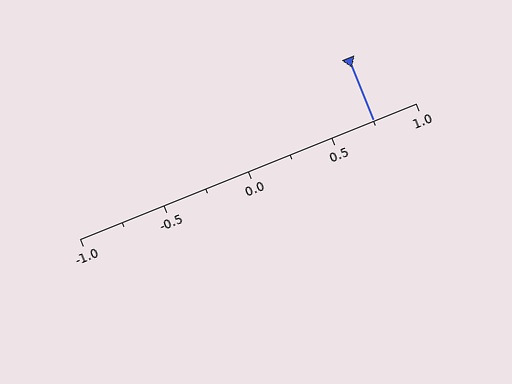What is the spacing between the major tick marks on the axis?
The major ticks are spaced 0.5 apart.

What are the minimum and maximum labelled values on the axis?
The axis runs from -1.0 to 1.0.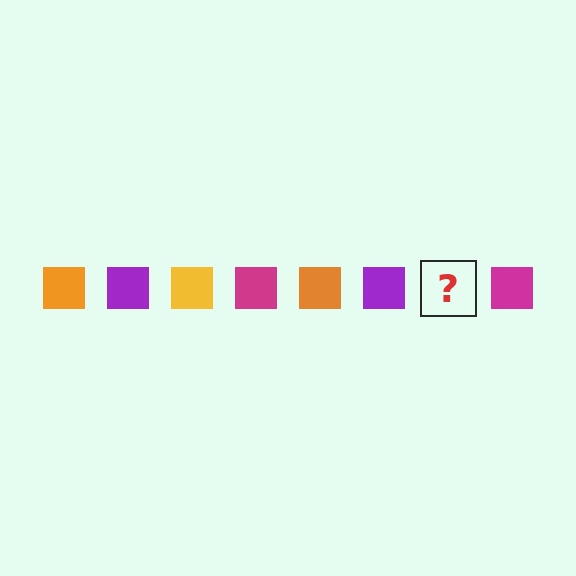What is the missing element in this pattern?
The missing element is a yellow square.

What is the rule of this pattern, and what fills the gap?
The rule is that the pattern cycles through orange, purple, yellow, magenta squares. The gap should be filled with a yellow square.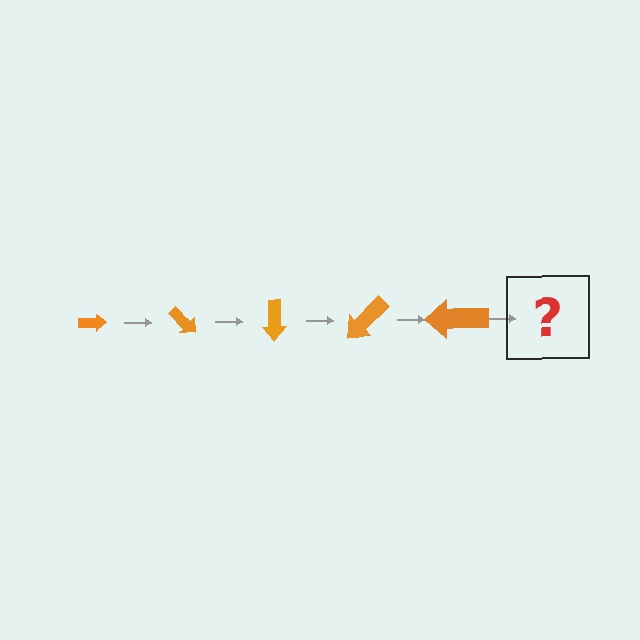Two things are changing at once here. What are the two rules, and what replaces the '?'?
The two rules are that the arrow grows larger each step and it rotates 45 degrees each step. The '?' should be an arrow, larger than the previous one and rotated 225 degrees from the start.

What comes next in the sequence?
The next element should be an arrow, larger than the previous one and rotated 225 degrees from the start.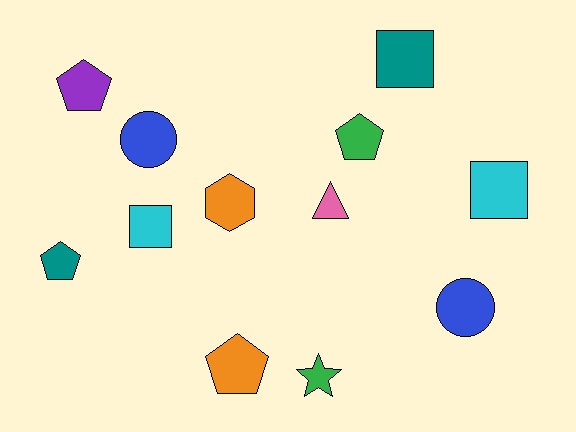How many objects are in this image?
There are 12 objects.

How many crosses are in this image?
There are no crosses.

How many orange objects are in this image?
There are 2 orange objects.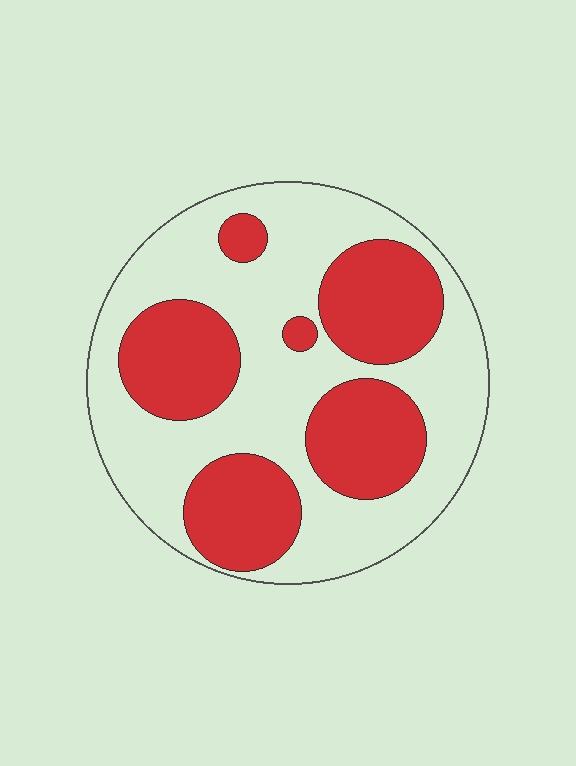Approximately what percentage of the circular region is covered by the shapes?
Approximately 40%.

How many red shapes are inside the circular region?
6.